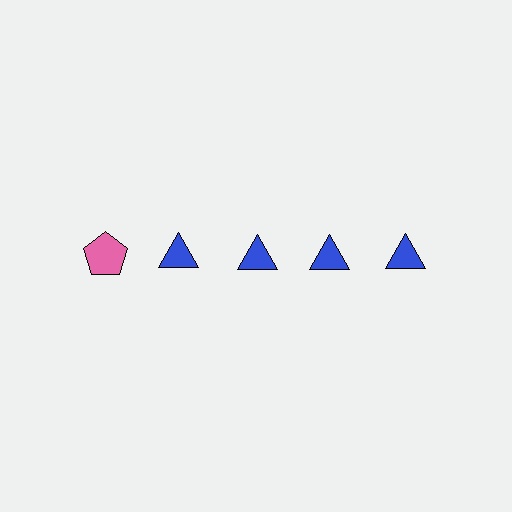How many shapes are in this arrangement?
There are 5 shapes arranged in a grid pattern.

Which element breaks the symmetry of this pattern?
The pink pentagon in the top row, leftmost column breaks the symmetry. All other shapes are blue triangles.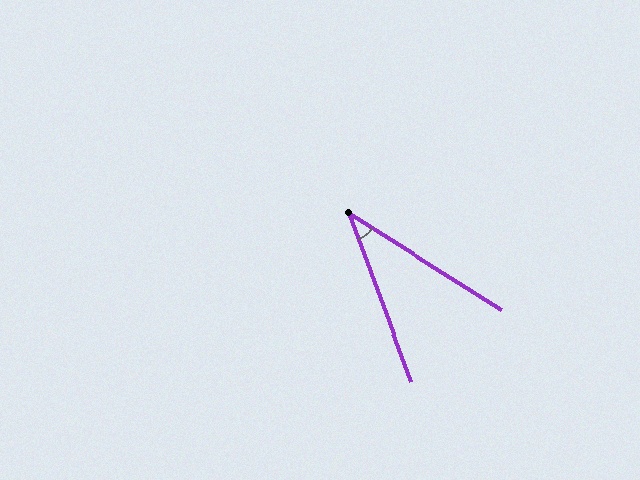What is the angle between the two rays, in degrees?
Approximately 37 degrees.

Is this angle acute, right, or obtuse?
It is acute.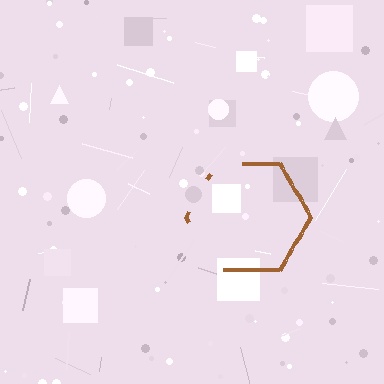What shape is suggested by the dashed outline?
The dashed outline suggests a hexagon.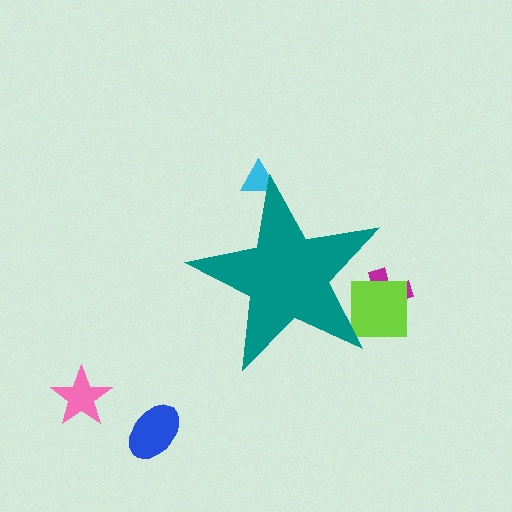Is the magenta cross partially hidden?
Yes, the magenta cross is partially hidden behind the teal star.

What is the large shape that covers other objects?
A teal star.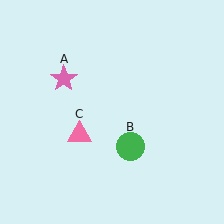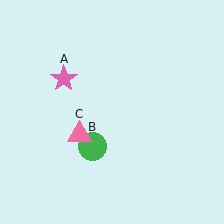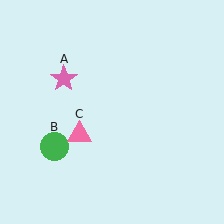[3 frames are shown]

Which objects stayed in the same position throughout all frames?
Pink star (object A) and pink triangle (object C) remained stationary.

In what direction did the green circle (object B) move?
The green circle (object B) moved left.